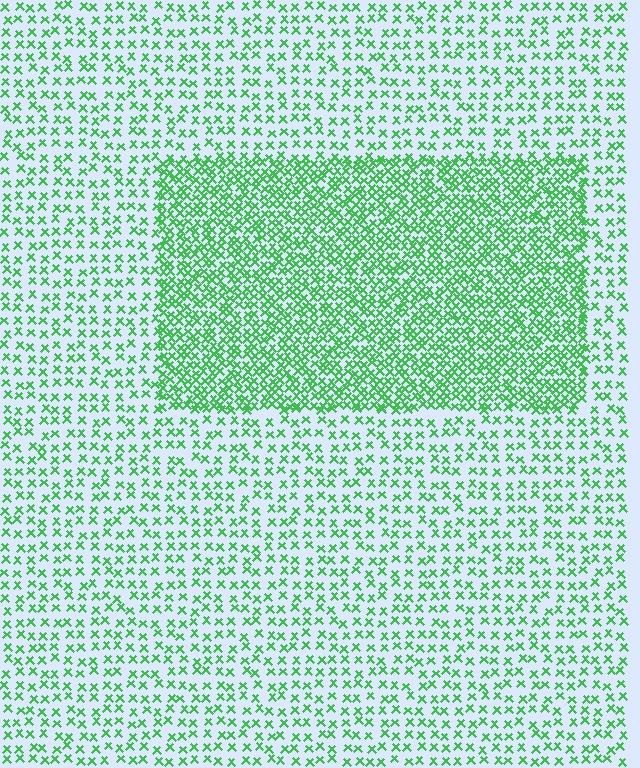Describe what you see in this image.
The image contains small green elements arranged at two different densities. A rectangle-shaped region is visible where the elements are more densely packed than the surrounding area.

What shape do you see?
I see a rectangle.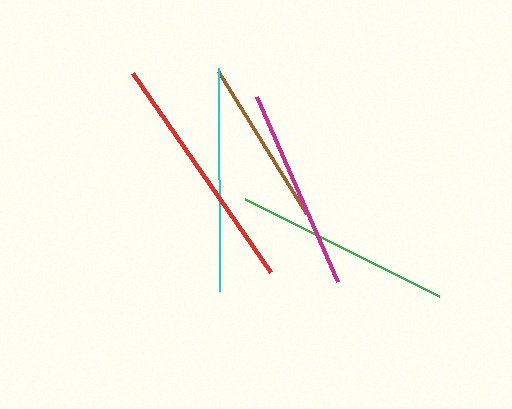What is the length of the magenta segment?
The magenta segment is approximately 202 pixels long.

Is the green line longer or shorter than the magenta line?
The green line is longer than the magenta line.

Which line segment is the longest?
The red line is the longest at approximately 242 pixels.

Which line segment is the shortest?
The brown line is the shortest at approximately 167 pixels.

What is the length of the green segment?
The green segment is approximately 216 pixels long.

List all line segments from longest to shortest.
From longest to shortest: red, cyan, green, magenta, brown.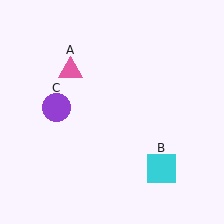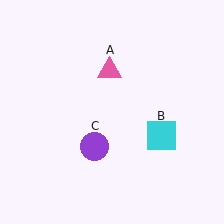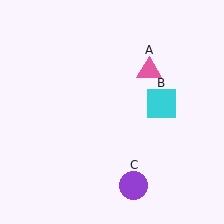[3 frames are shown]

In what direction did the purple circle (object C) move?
The purple circle (object C) moved down and to the right.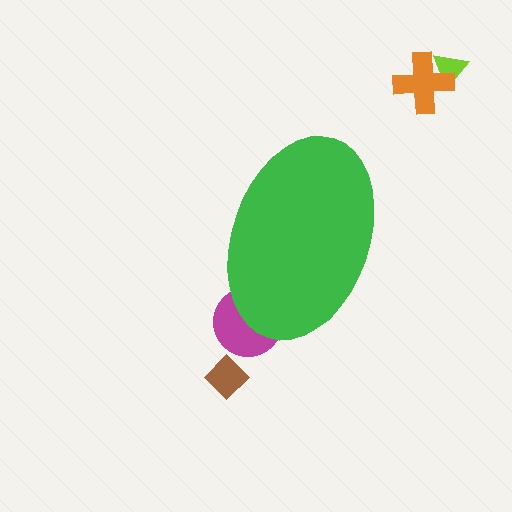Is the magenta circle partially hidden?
Yes, the magenta circle is partially hidden behind the green ellipse.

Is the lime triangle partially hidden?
No, the lime triangle is fully visible.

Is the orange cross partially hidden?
No, the orange cross is fully visible.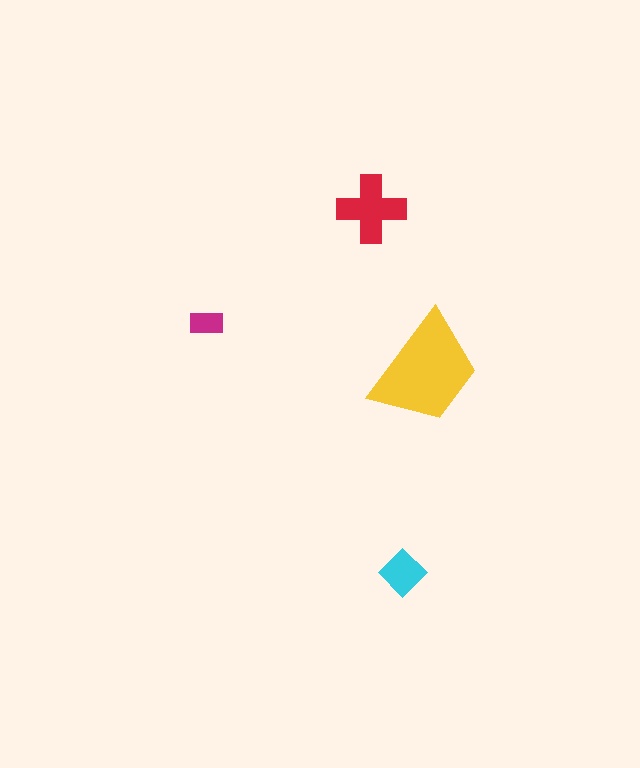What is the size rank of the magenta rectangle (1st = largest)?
4th.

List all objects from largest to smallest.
The yellow trapezoid, the red cross, the cyan diamond, the magenta rectangle.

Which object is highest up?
The red cross is topmost.